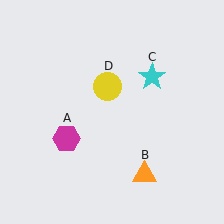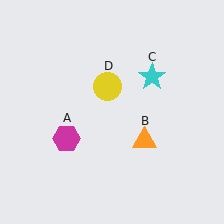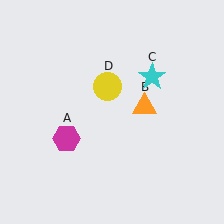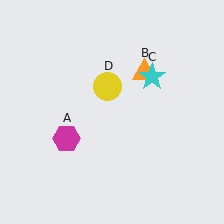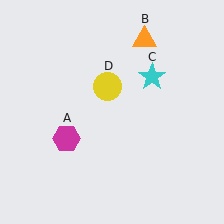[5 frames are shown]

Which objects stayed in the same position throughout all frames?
Magenta hexagon (object A) and cyan star (object C) and yellow circle (object D) remained stationary.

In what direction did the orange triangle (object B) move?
The orange triangle (object B) moved up.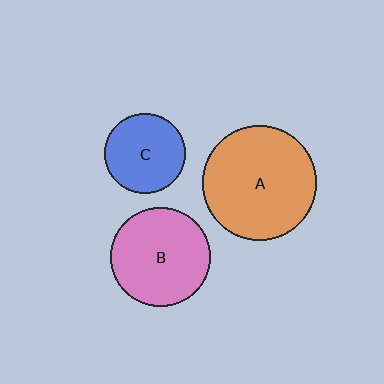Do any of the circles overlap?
No, none of the circles overlap.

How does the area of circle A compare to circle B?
Approximately 1.3 times.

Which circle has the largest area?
Circle A (orange).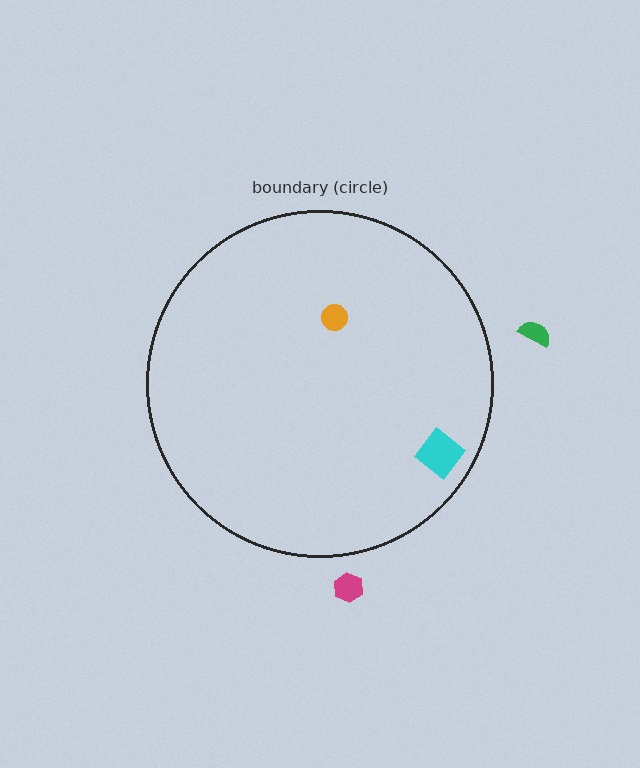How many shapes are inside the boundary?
2 inside, 2 outside.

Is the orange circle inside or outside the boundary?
Inside.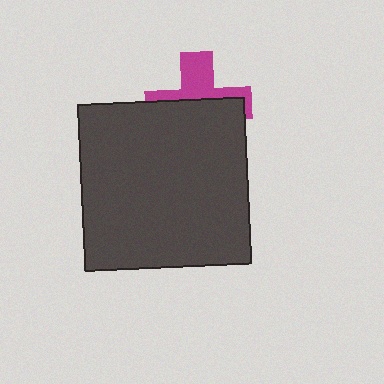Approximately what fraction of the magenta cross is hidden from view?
Roughly 58% of the magenta cross is hidden behind the dark gray square.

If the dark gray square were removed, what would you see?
You would see the complete magenta cross.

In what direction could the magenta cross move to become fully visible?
The magenta cross could move up. That would shift it out from behind the dark gray square entirely.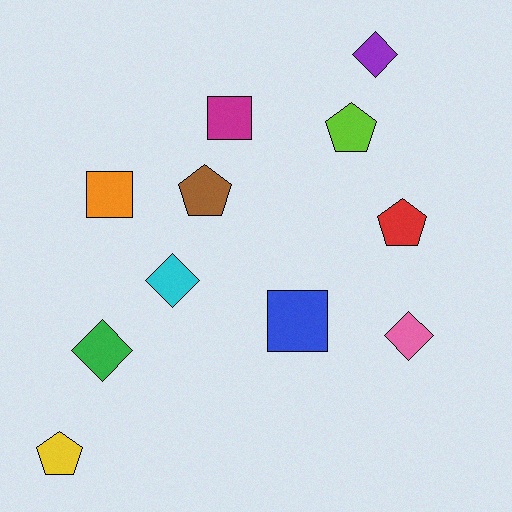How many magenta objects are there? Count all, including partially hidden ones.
There is 1 magenta object.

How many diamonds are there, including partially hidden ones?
There are 4 diamonds.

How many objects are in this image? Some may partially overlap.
There are 11 objects.